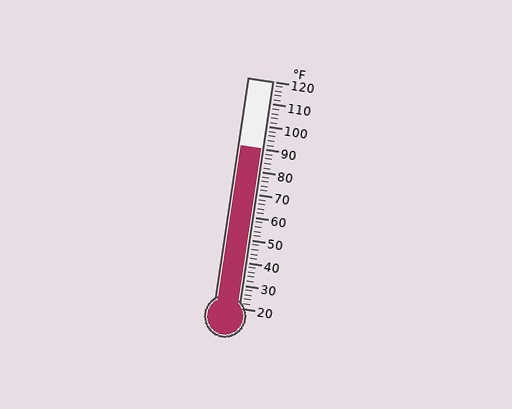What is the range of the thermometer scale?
The thermometer scale ranges from 20°F to 120°F.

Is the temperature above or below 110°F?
The temperature is below 110°F.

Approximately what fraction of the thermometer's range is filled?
The thermometer is filled to approximately 70% of its range.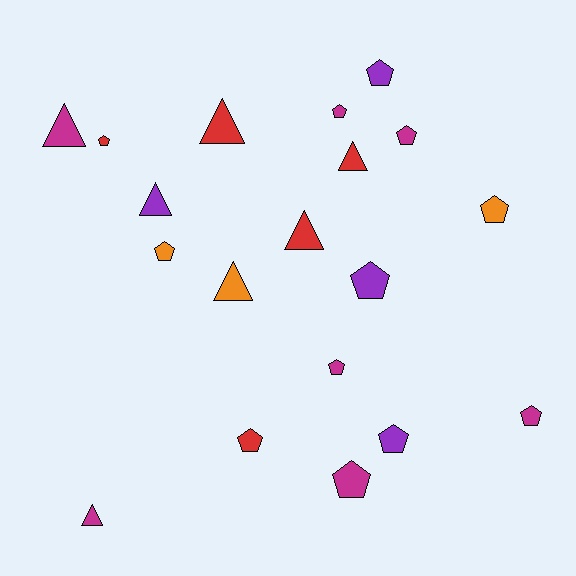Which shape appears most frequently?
Pentagon, with 12 objects.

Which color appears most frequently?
Magenta, with 7 objects.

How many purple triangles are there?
There is 1 purple triangle.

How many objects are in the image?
There are 19 objects.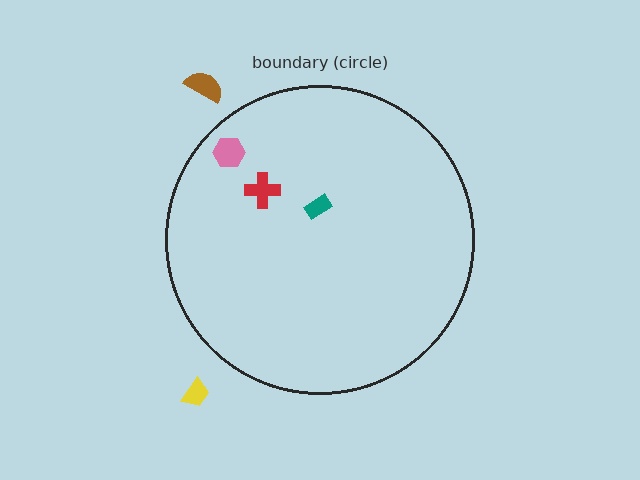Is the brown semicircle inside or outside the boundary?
Outside.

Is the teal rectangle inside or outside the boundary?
Inside.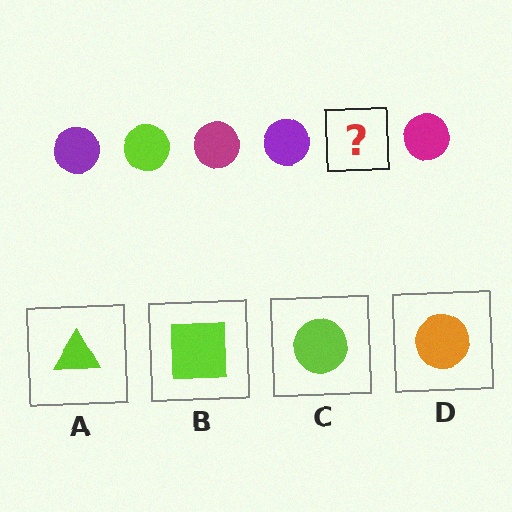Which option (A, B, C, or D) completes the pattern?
C.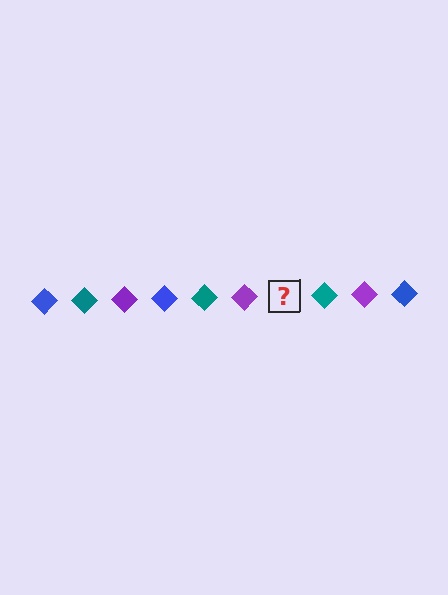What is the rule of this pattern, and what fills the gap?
The rule is that the pattern cycles through blue, teal, purple diamonds. The gap should be filled with a blue diamond.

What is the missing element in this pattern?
The missing element is a blue diamond.